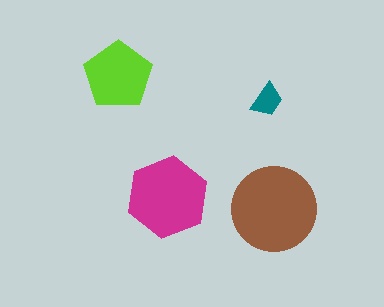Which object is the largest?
The brown circle.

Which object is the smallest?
The teal trapezoid.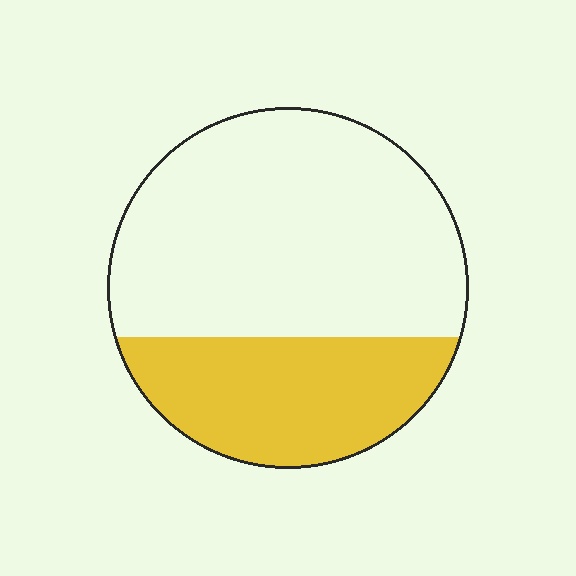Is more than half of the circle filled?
No.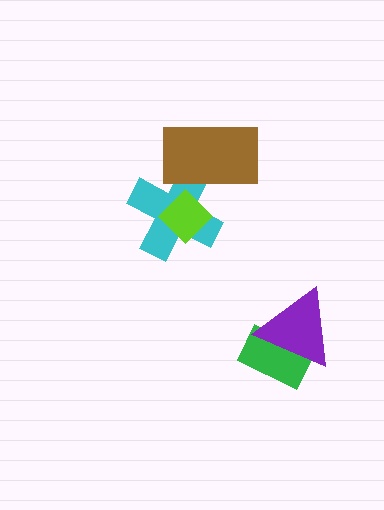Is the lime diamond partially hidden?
Yes, it is partially covered by another shape.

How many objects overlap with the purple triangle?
1 object overlaps with the purple triangle.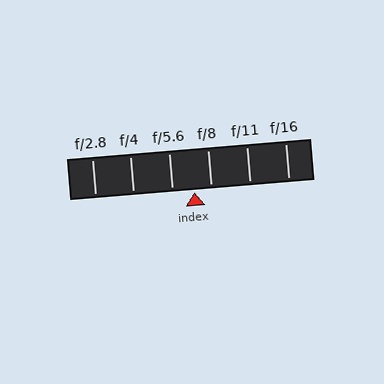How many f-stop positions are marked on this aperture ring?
There are 6 f-stop positions marked.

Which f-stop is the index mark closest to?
The index mark is closest to f/8.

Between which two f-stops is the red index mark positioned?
The index mark is between f/5.6 and f/8.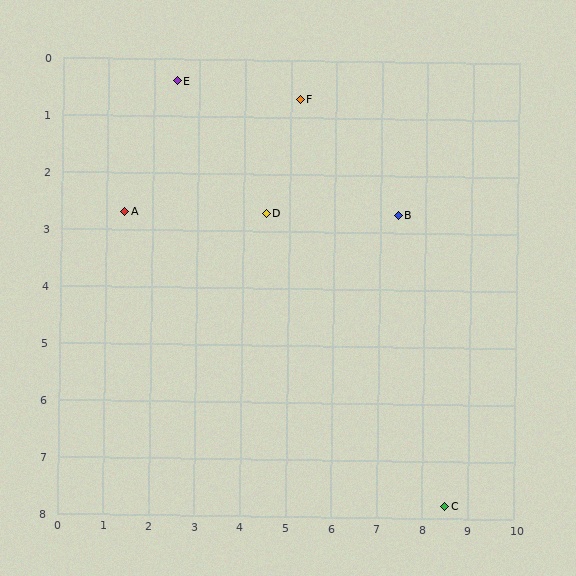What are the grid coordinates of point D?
Point D is at approximately (4.5, 2.7).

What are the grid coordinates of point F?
Point F is at approximately (5.2, 0.7).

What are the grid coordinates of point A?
Point A is at approximately (1.4, 2.7).